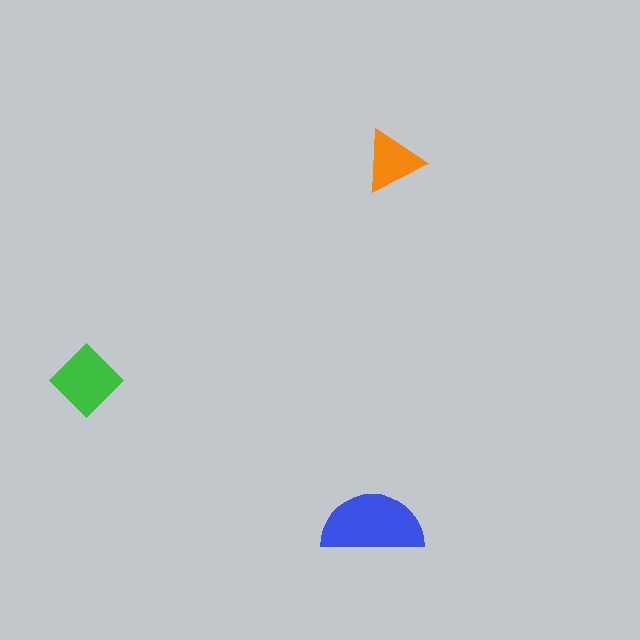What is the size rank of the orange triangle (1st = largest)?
3rd.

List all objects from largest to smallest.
The blue semicircle, the green diamond, the orange triangle.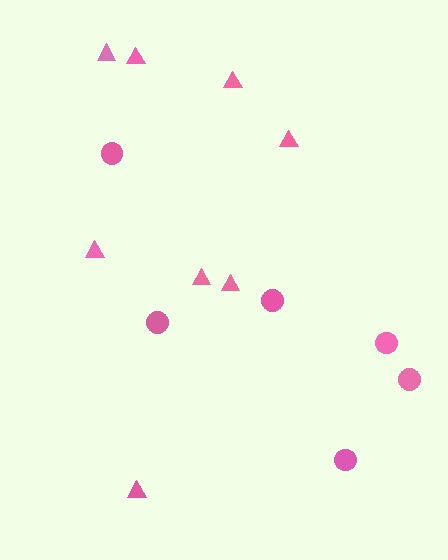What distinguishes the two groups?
There are 2 groups: one group of triangles (8) and one group of circles (6).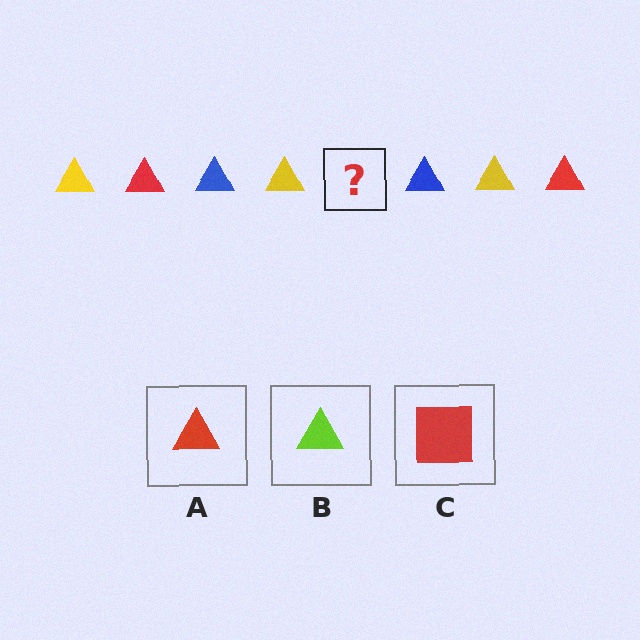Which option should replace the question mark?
Option A.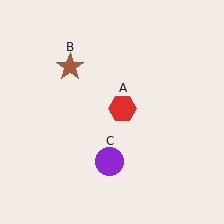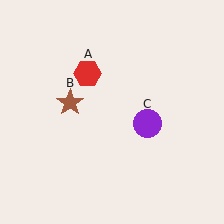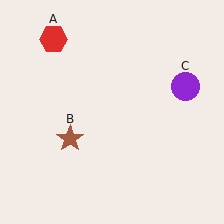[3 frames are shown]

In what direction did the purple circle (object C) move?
The purple circle (object C) moved up and to the right.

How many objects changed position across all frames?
3 objects changed position: red hexagon (object A), brown star (object B), purple circle (object C).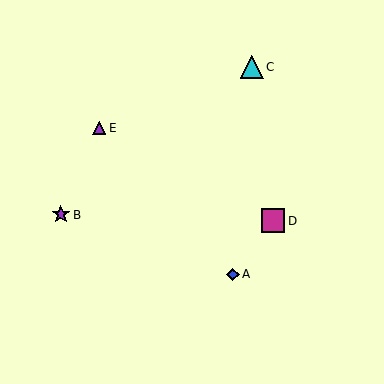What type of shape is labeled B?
Shape B is a purple star.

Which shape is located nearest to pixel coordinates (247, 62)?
The cyan triangle (labeled C) at (252, 67) is nearest to that location.